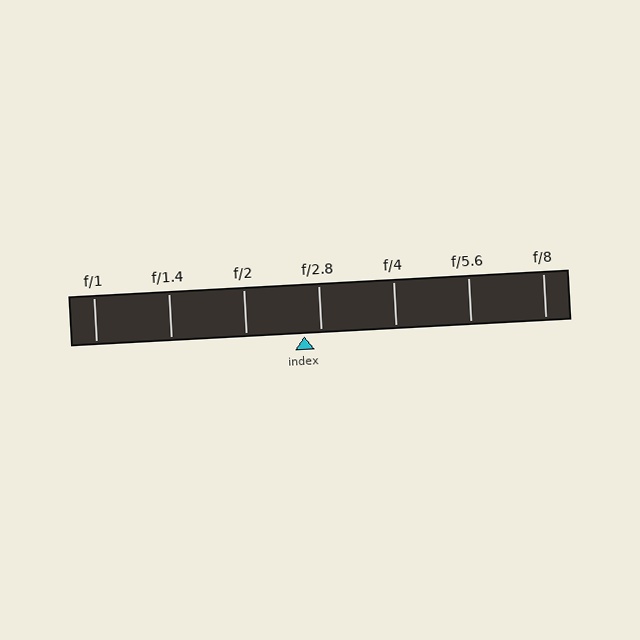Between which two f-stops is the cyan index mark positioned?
The index mark is between f/2 and f/2.8.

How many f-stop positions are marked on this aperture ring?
There are 7 f-stop positions marked.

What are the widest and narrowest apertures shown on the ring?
The widest aperture shown is f/1 and the narrowest is f/8.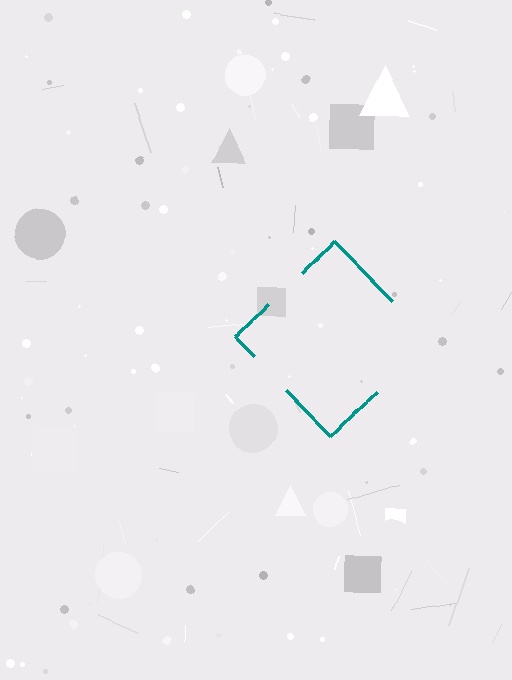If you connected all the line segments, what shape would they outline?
They would outline a diamond.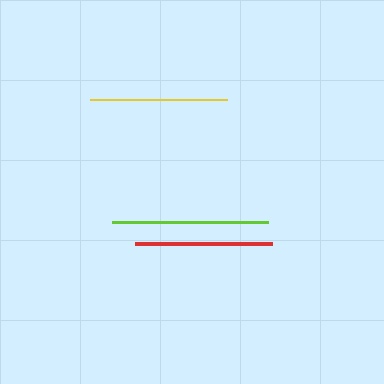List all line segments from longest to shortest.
From longest to shortest: lime, red, yellow.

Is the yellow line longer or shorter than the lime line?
The lime line is longer than the yellow line.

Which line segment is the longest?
The lime line is the longest at approximately 156 pixels.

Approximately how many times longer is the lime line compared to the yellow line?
The lime line is approximately 1.1 times the length of the yellow line.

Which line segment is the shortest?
The yellow line is the shortest at approximately 137 pixels.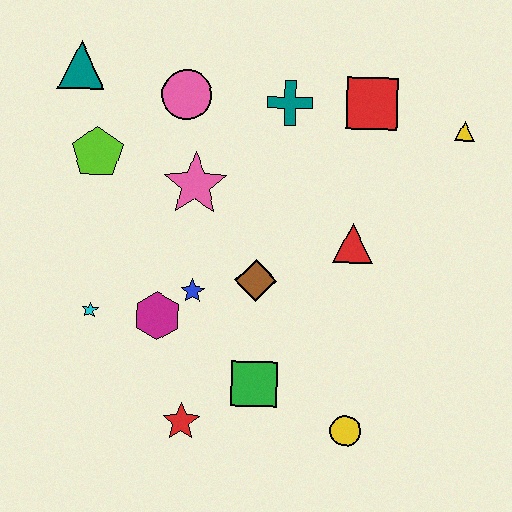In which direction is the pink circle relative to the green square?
The pink circle is above the green square.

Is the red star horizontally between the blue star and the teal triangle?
Yes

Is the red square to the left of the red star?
No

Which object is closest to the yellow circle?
The green square is closest to the yellow circle.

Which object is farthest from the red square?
The red star is farthest from the red square.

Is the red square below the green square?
No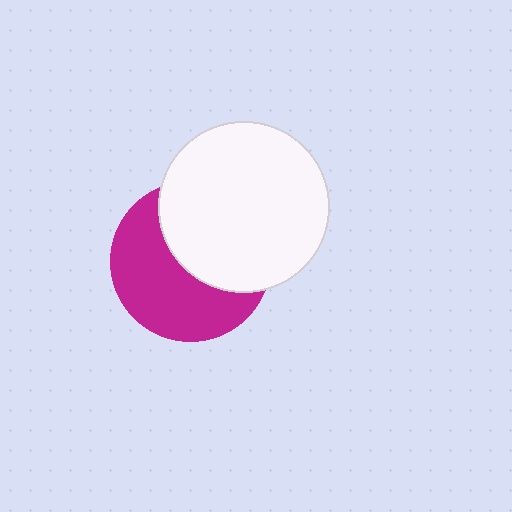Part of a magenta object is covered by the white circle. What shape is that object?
It is a circle.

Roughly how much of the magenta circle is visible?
About half of it is visible (roughly 53%).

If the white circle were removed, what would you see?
You would see the complete magenta circle.